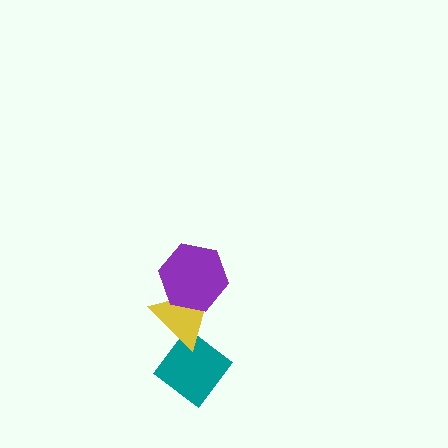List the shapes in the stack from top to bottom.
From top to bottom: the purple hexagon, the yellow triangle, the teal diamond.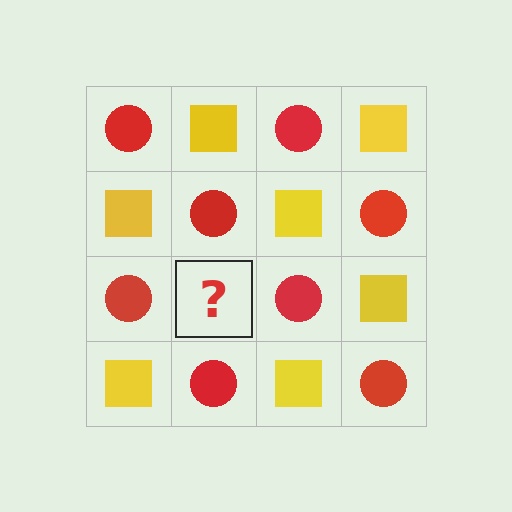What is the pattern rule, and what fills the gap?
The rule is that it alternates red circle and yellow square in a checkerboard pattern. The gap should be filled with a yellow square.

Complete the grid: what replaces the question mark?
The question mark should be replaced with a yellow square.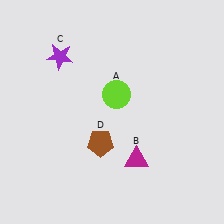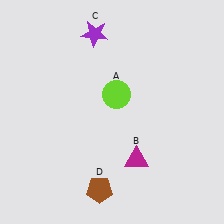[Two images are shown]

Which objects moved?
The objects that moved are: the purple star (C), the brown pentagon (D).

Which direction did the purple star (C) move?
The purple star (C) moved right.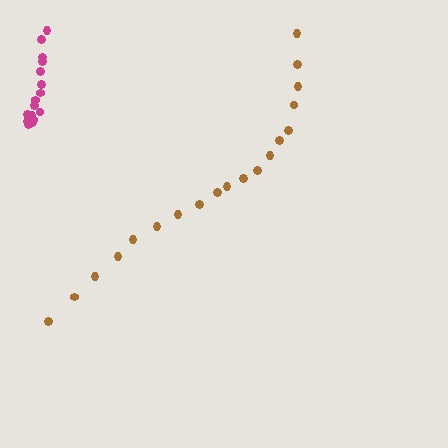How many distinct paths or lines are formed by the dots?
There are 2 distinct paths.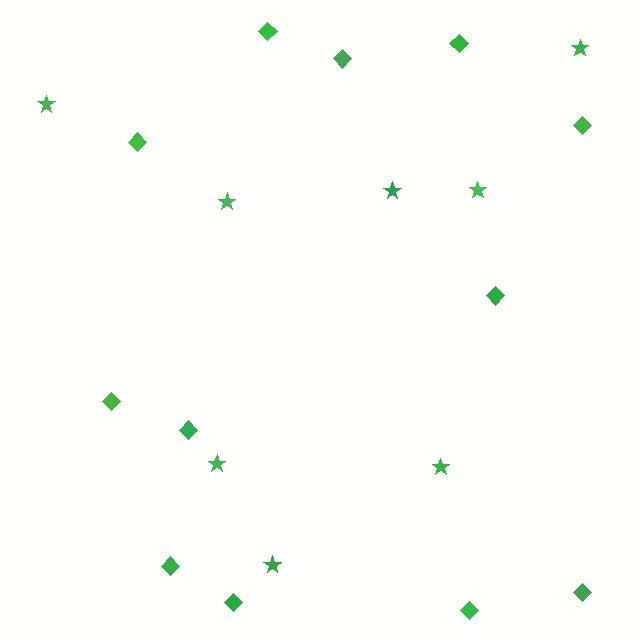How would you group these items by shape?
There are 2 groups: one group of stars (8) and one group of diamonds (12).